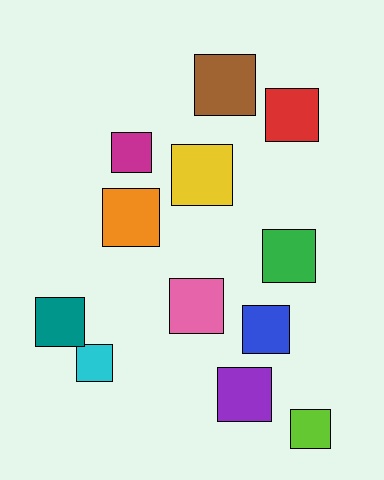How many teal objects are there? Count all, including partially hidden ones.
There is 1 teal object.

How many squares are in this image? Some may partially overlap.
There are 12 squares.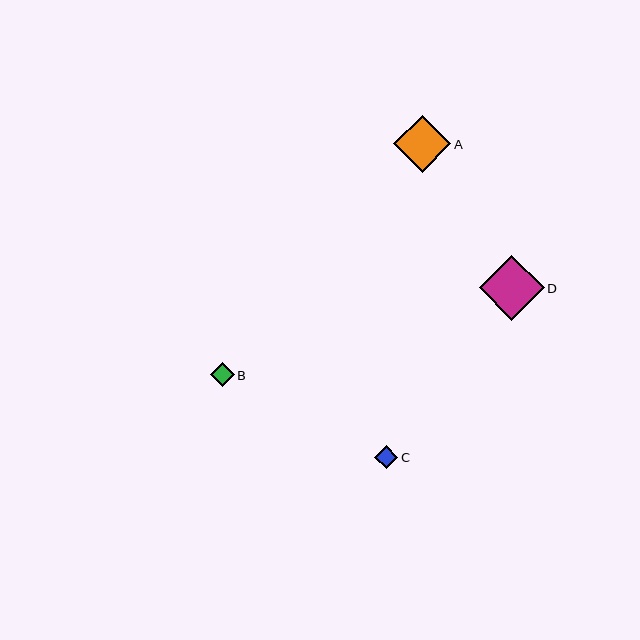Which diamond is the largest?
Diamond D is the largest with a size of approximately 65 pixels.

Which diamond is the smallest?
Diamond C is the smallest with a size of approximately 23 pixels.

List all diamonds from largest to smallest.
From largest to smallest: D, A, B, C.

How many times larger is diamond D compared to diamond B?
Diamond D is approximately 2.7 times the size of diamond B.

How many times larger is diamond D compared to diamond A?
Diamond D is approximately 1.1 times the size of diamond A.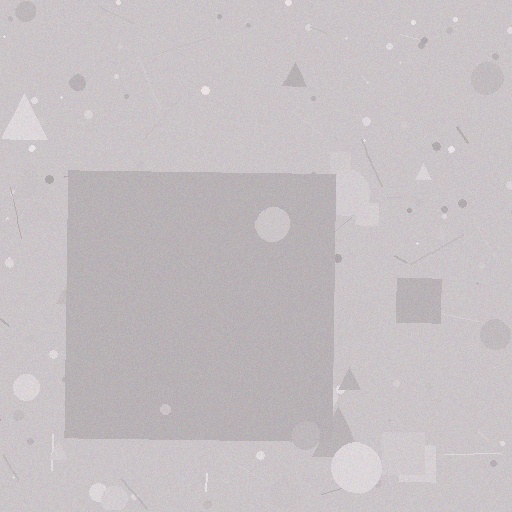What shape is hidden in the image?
A square is hidden in the image.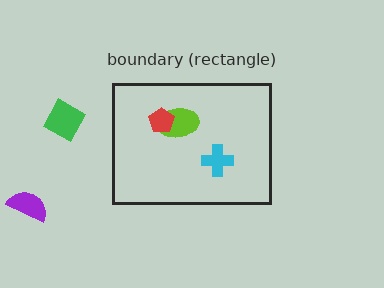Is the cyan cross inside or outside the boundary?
Inside.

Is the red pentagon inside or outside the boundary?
Inside.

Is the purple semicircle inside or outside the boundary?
Outside.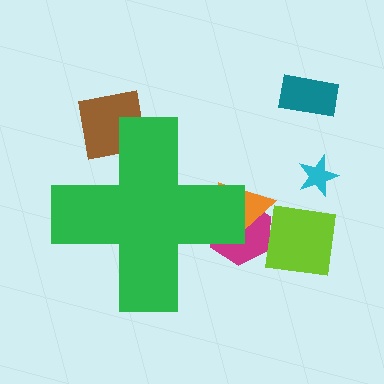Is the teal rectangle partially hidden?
No, the teal rectangle is fully visible.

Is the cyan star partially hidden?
No, the cyan star is fully visible.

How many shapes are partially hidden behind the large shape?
3 shapes are partially hidden.